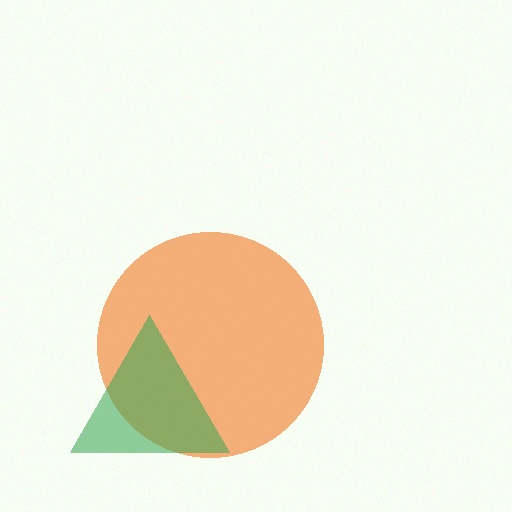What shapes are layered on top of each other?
The layered shapes are: an orange circle, a green triangle.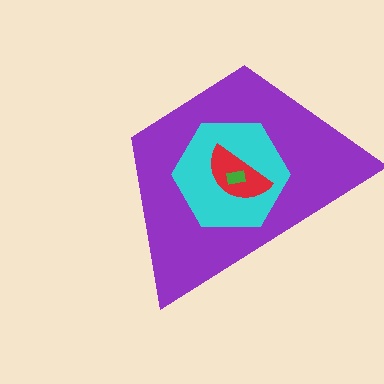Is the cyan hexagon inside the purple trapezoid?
Yes.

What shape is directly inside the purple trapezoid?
The cyan hexagon.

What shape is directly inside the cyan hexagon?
The red semicircle.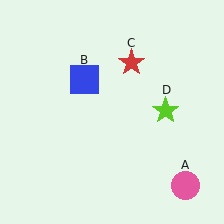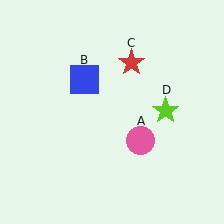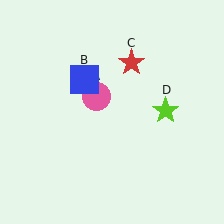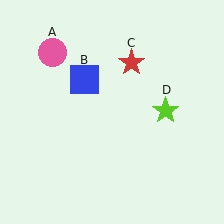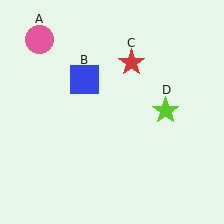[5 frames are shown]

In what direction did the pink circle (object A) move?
The pink circle (object A) moved up and to the left.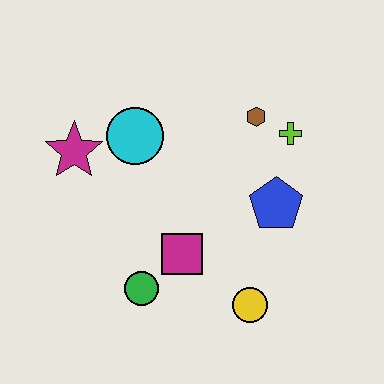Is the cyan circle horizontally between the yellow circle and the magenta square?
No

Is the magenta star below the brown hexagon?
Yes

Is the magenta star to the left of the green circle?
Yes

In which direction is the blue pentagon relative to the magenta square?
The blue pentagon is to the right of the magenta square.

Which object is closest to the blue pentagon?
The lime cross is closest to the blue pentagon.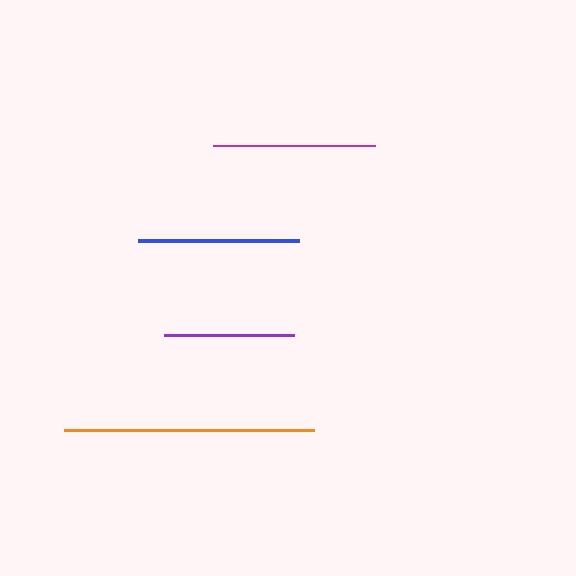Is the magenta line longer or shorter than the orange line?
The orange line is longer than the magenta line.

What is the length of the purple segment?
The purple segment is approximately 129 pixels long.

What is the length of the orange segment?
The orange segment is approximately 250 pixels long.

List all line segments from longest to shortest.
From longest to shortest: orange, magenta, blue, purple.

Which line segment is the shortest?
The purple line is the shortest at approximately 129 pixels.